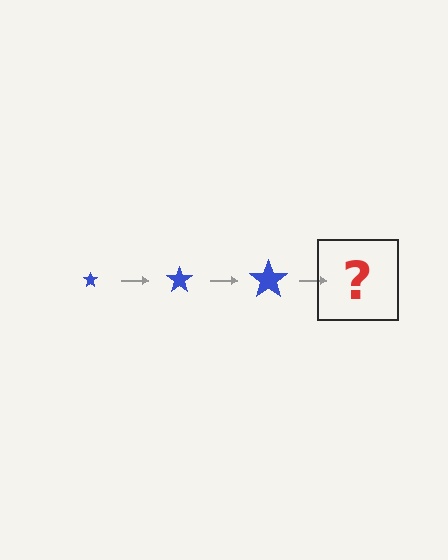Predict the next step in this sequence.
The next step is a blue star, larger than the previous one.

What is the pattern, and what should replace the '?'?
The pattern is that the star gets progressively larger each step. The '?' should be a blue star, larger than the previous one.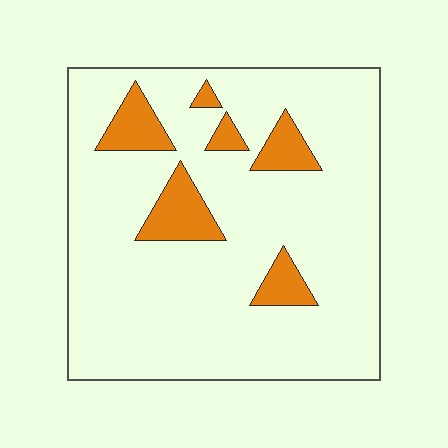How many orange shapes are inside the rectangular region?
6.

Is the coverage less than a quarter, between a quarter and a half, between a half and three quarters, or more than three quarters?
Less than a quarter.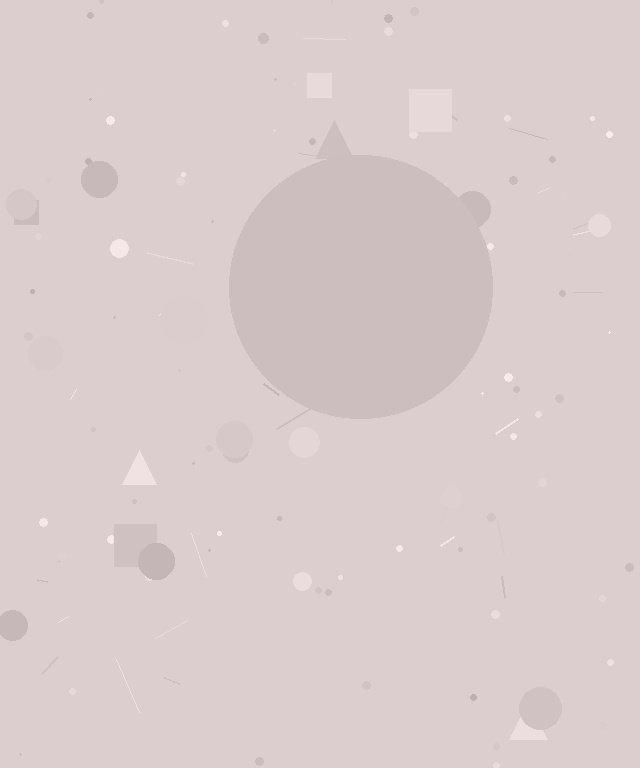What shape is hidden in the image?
A circle is hidden in the image.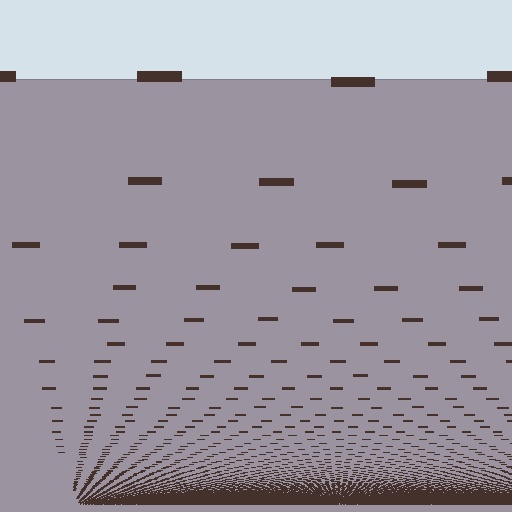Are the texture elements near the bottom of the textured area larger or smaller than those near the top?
Smaller. The gradient is inverted — elements near the bottom are smaller and denser.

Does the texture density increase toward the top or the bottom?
Density increases toward the bottom.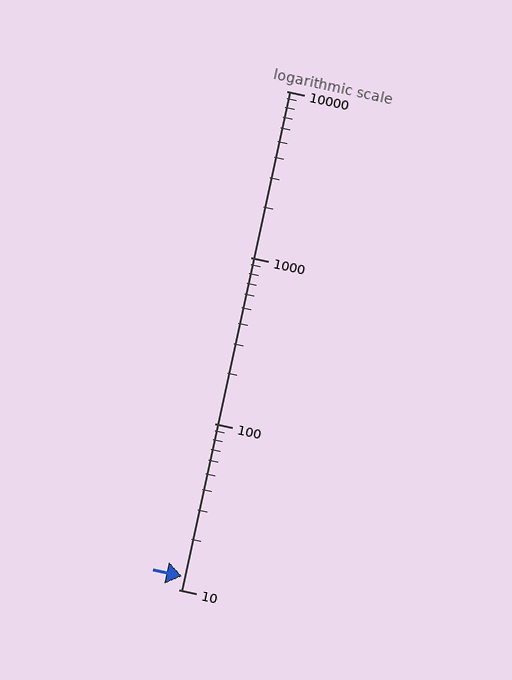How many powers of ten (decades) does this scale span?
The scale spans 3 decades, from 10 to 10000.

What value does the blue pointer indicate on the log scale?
The pointer indicates approximately 12.